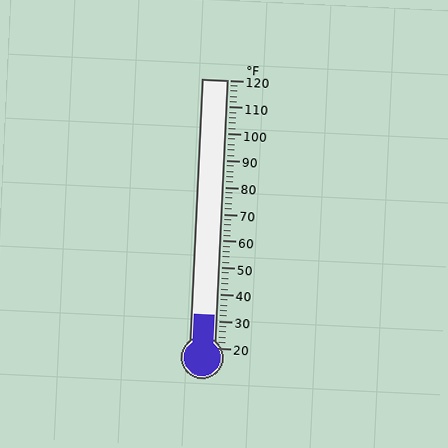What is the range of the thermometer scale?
The thermometer scale ranges from 20°F to 120°F.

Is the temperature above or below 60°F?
The temperature is below 60°F.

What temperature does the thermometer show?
The thermometer shows approximately 32°F.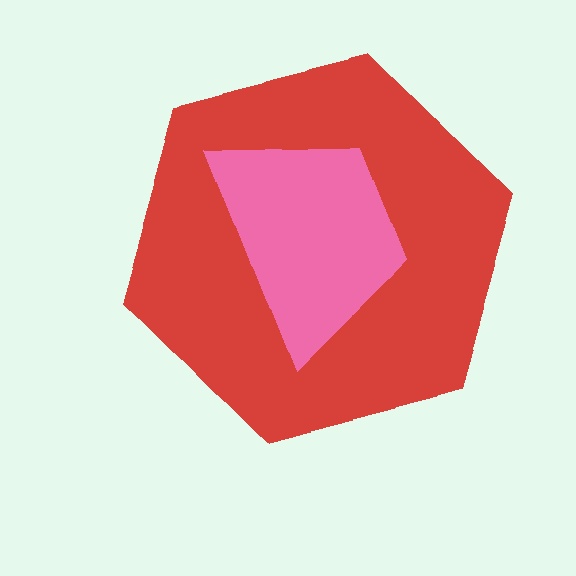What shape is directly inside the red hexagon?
The pink trapezoid.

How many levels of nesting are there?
2.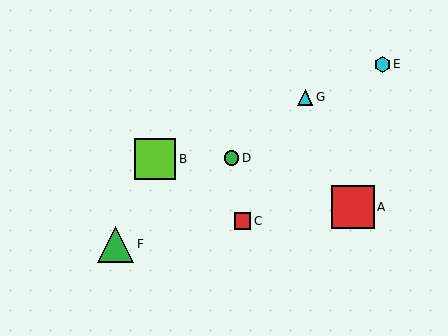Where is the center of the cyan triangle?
The center of the cyan triangle is at (305, 98).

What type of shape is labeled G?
Shape G is a cyan triangle.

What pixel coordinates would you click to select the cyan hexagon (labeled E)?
Click at (382, 64) to select the cyan hexagon E.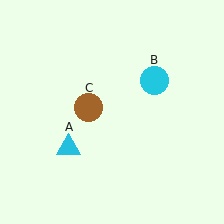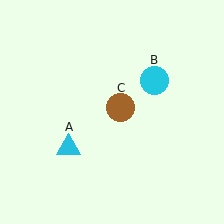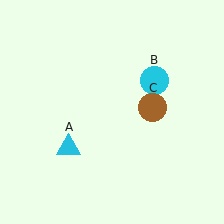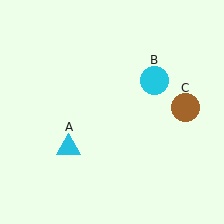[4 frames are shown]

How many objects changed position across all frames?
1 object changed position: brown circle (object C).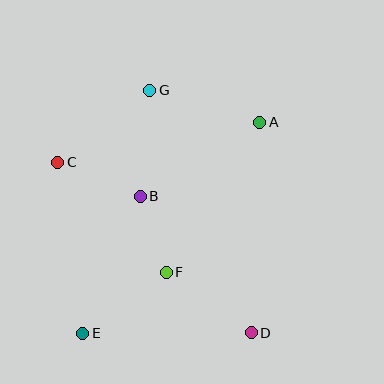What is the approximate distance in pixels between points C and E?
The distance between C and E is approximately 173 pixels.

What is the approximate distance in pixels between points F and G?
The distance between F and G is approximately 183 pixels.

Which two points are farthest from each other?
Points A and E are farthest from each other.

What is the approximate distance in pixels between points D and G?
The distance between D and G is approximately 263 pixels.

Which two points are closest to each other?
Points B and F are closest to each other.